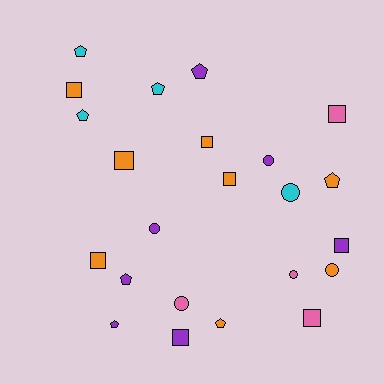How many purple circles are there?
There are 2 purple circles.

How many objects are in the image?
There are 23 objects.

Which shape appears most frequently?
Square, with 9 objects.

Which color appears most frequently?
Orange, with 8 objects.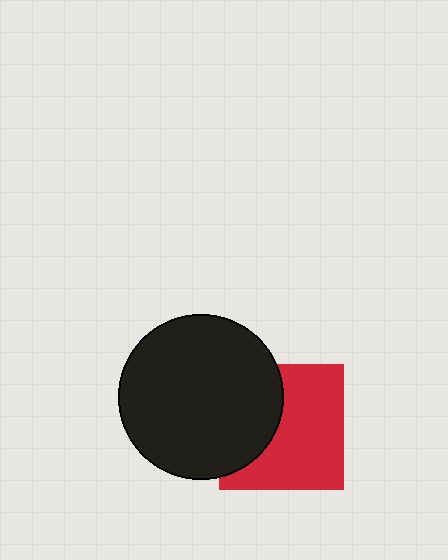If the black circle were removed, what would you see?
You would see the complete red square.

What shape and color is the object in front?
The object in front is a black circle.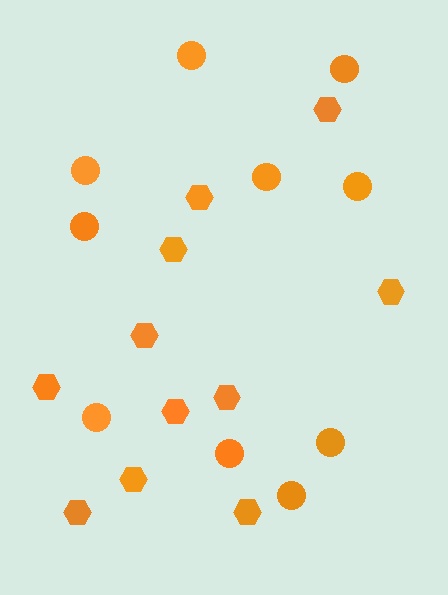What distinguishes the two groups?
There are 2 groups: one group of circles (10) and one group of hexagons (11).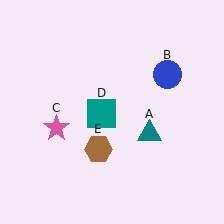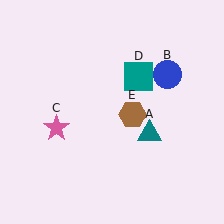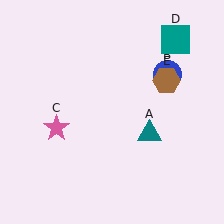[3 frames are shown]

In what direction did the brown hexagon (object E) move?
The brown hexagon (object E) moved up and to the right.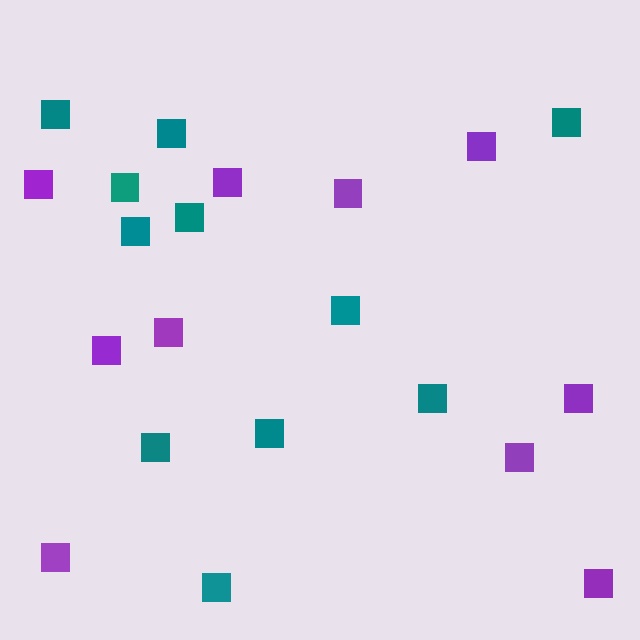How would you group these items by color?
There are 2 groups: one group of purple squares (10) and one group of teal squares (11).